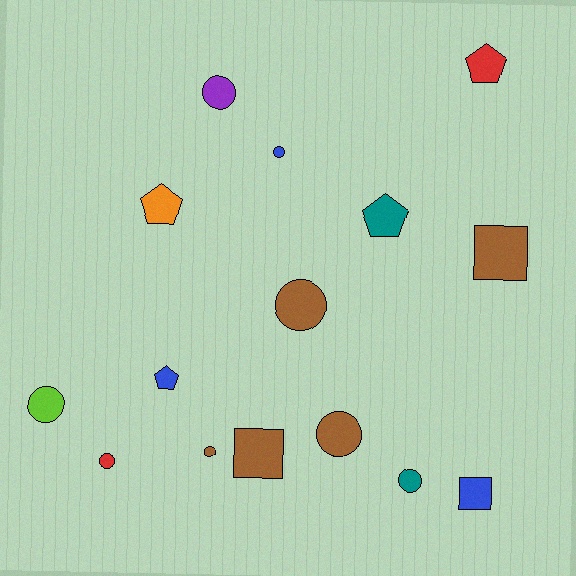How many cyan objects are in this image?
There are no cyan objects.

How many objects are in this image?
There are 15 objects.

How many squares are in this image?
There are 3 squares.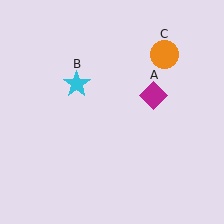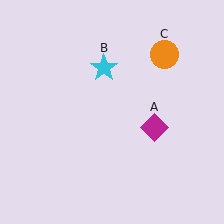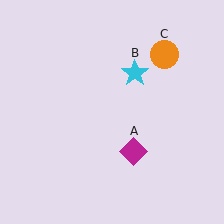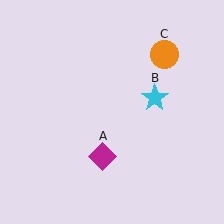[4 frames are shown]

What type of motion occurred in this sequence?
The magenta diamond (object A), cyan star (object B) rotated clockwise around the center of the scene.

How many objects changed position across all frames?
2 objects changed position: magenta diamond (object A), cyan star (object B).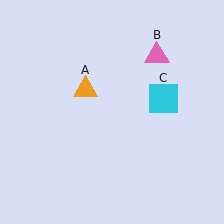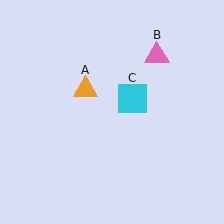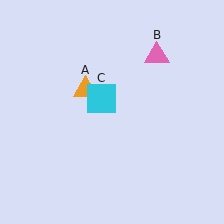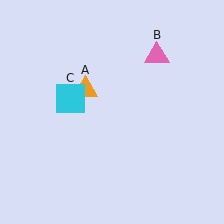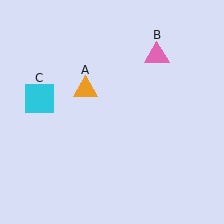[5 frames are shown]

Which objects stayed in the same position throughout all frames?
Orange triangle (object A) and pink triangle (object B) remained stationary.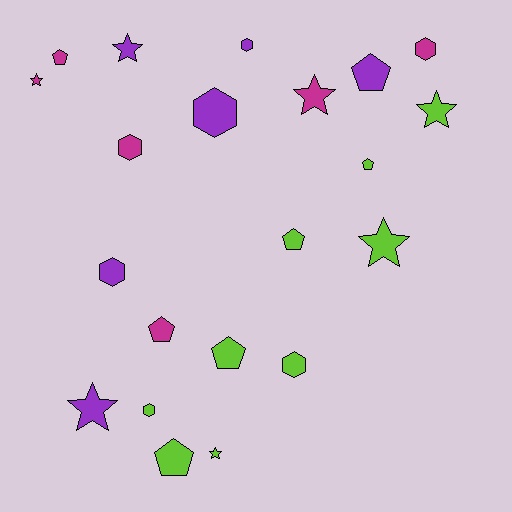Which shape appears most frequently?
Star, with 7 objects.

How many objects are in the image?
There are 21 objects.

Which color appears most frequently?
Lime, with 9 objects.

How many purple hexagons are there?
There are 3 purple hexagons.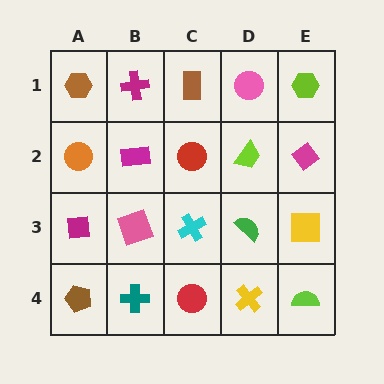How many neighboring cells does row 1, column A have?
2.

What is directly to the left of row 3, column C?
A pink square.